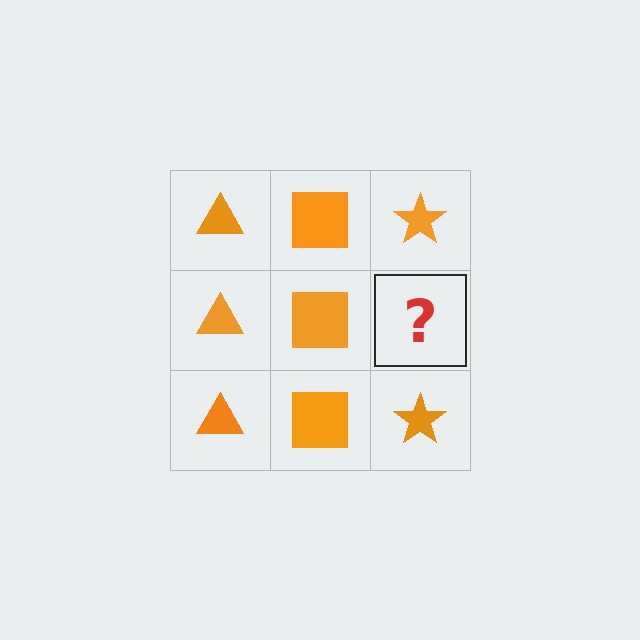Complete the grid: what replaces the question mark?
The question mark should be replaced with an orange star.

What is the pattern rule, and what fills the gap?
The rule is that each column has a consistent shape. The gap should be filled with an orange star.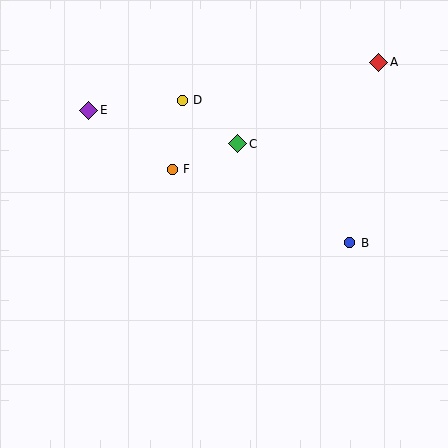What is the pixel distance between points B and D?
The distance between B and D is 220 pixels.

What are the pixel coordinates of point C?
Point C is at (238, 144).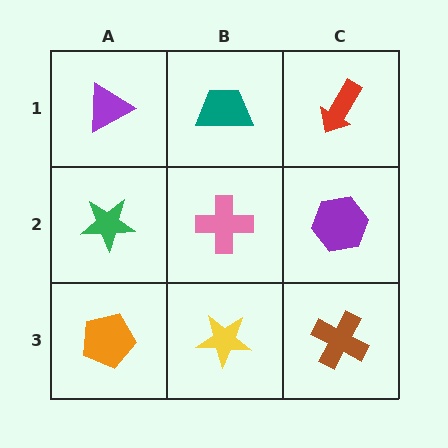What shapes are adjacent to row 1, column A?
A green star (row 2, column A), a teal trapezoid (row 1, column B).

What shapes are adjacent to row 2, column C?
A red arrow (row 1, column C), a brown cross (row 3, column C), a pink cross (row 2, column B).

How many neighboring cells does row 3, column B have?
3.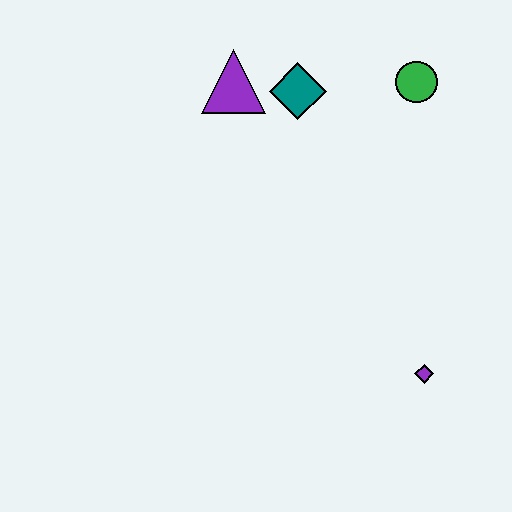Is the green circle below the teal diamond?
No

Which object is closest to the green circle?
The teal diamond is closest to the green circle.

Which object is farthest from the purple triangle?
The purple diamond is farthest from the purple triangle.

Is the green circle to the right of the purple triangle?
Yes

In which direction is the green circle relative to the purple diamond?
The green circle is above the purple diamond.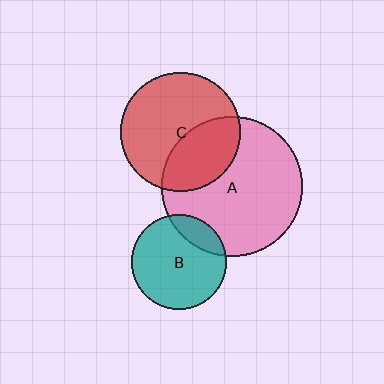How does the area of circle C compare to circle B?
Approximately 1.6 times.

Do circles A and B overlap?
Yes.